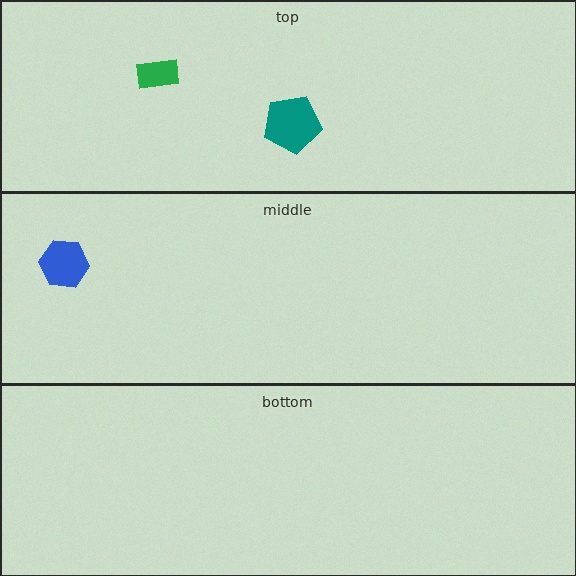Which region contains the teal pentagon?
The top region.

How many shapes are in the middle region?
1.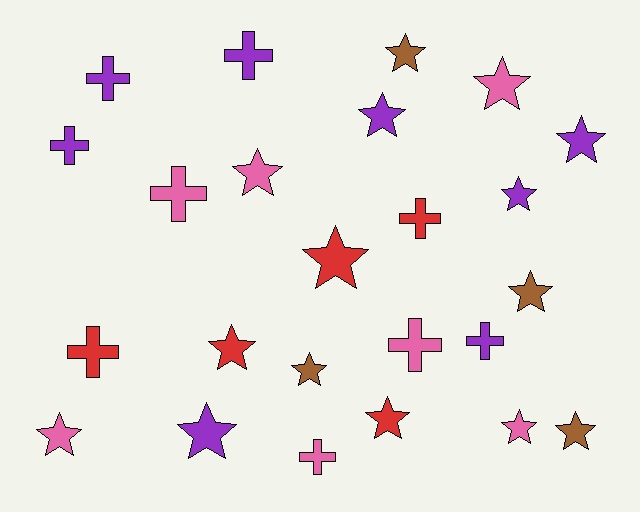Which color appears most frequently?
Purple, with 8 objects.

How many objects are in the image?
There are 24 objects.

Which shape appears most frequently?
Star, with 15 objects.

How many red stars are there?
There are 3 red stars.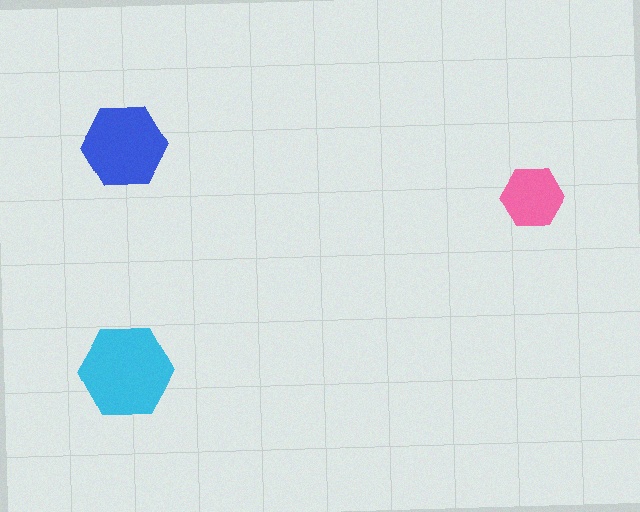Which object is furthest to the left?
The cyan hexagon is leftmost.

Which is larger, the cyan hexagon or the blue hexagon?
The cyan one.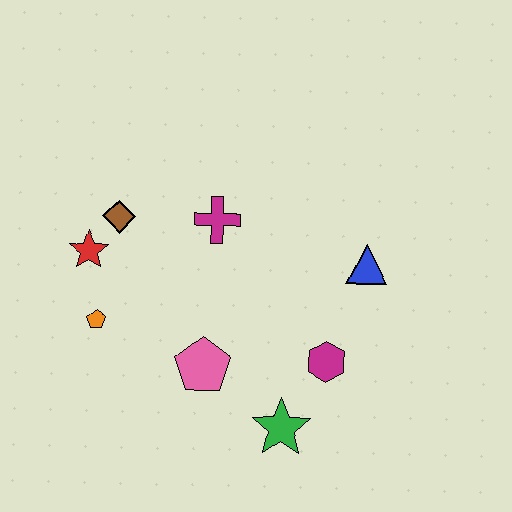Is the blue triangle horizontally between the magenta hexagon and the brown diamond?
No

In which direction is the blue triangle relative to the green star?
The blue triangle is above the green star.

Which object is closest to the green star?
The magenta hexagon is closest to the green star.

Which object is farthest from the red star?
The blue triangle is farthest from the red star.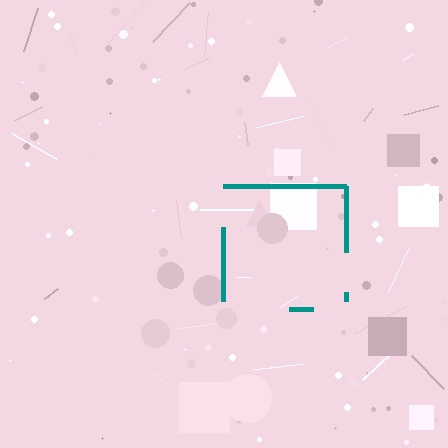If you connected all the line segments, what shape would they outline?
They would outline a square.